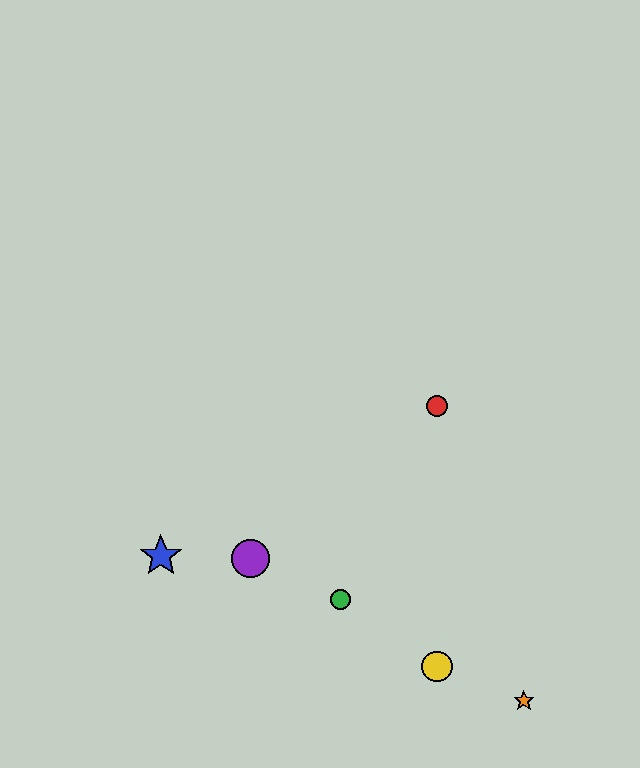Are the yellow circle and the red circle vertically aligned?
Yes, both are at x≈437.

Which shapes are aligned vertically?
The red circle, the yellow circle are aligned vertically.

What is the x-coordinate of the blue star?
The blue star is at x≈161.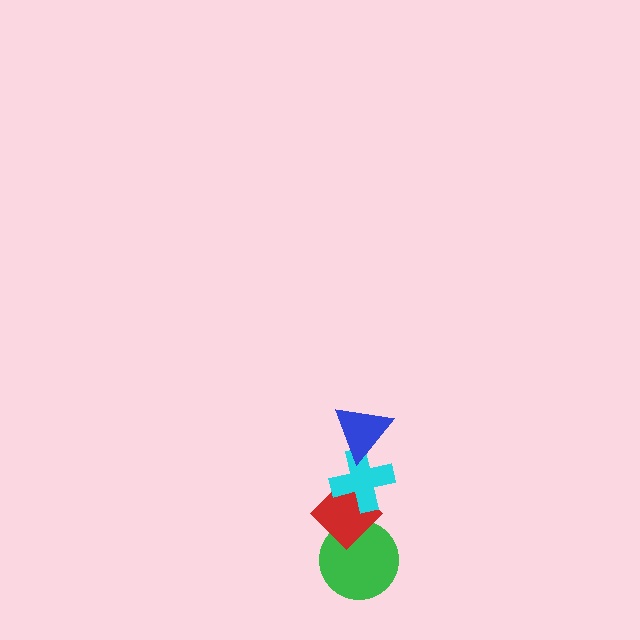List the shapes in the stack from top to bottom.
From top to bottom: the blue triangle, the cyan cross, the red diamond, the green circle.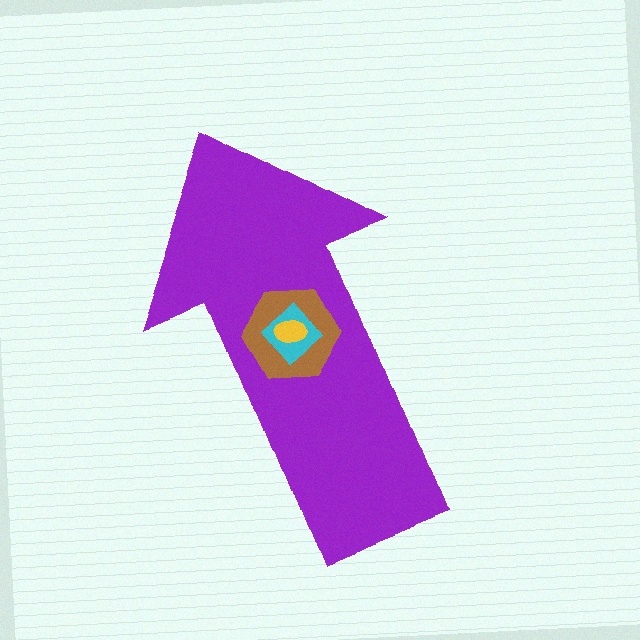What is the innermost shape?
The yellow ellipse.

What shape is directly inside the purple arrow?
The brown hexagon.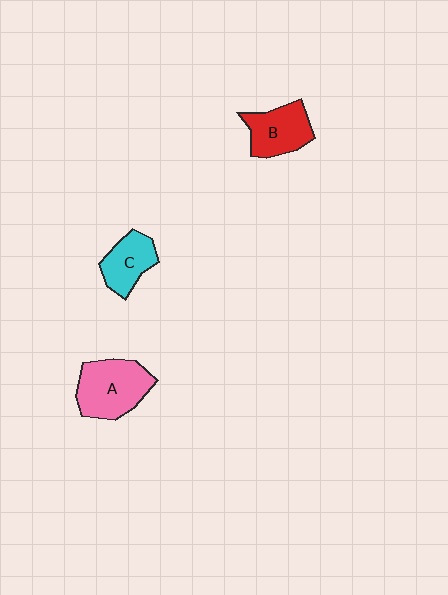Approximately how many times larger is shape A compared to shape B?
Approximately 1.3 times.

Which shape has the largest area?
Shape A (pink).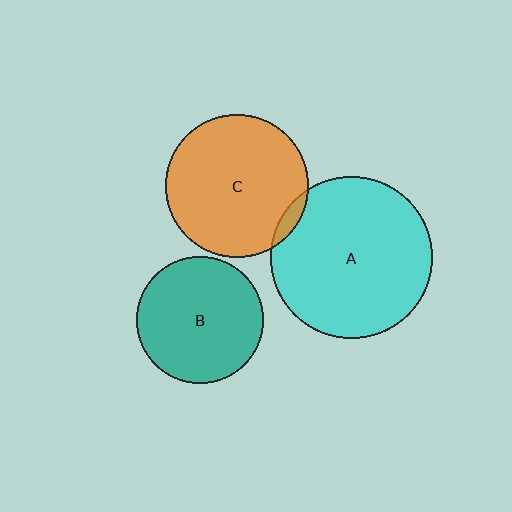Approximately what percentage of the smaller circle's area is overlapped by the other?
Approximately 5%.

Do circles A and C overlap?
Yes.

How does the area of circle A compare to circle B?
Approximately 1.6 times.